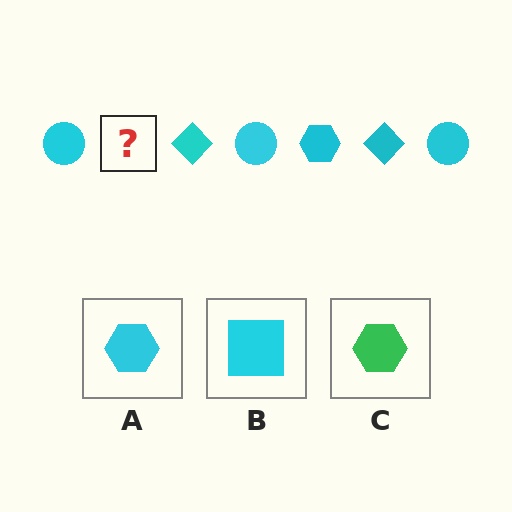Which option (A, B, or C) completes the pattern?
A.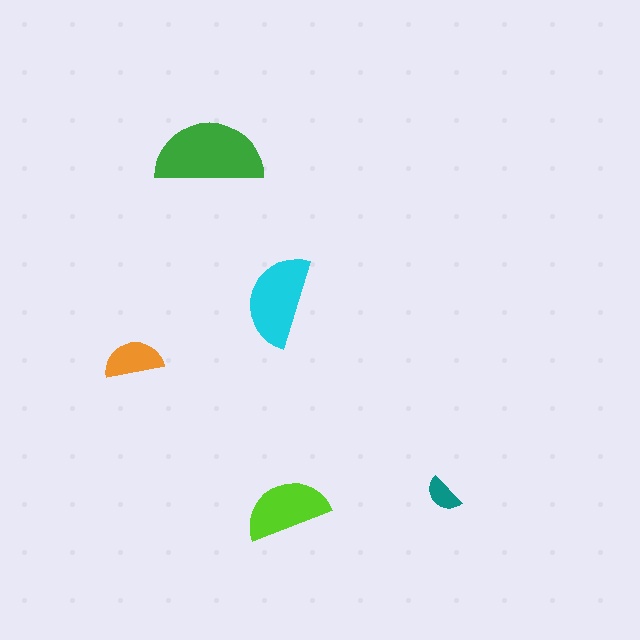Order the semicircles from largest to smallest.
the green one, the cyan one, the lime one, the orange one, the teal one.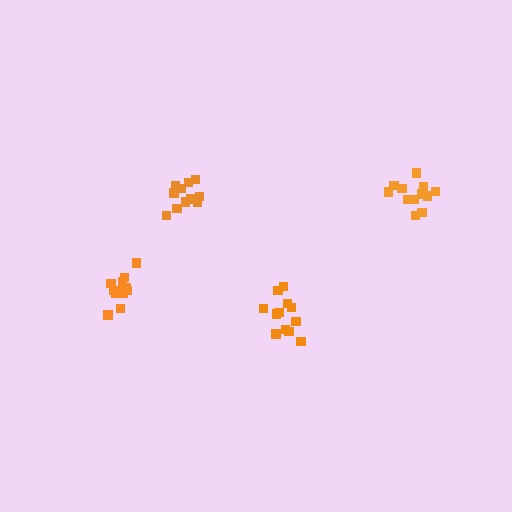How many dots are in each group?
Group 1: 12 dots, Group 2: 12 dots, Group 3: 11 dots, Group 4: 13 dots (48 total).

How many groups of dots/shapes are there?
There are 4 groups.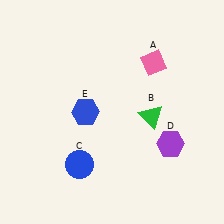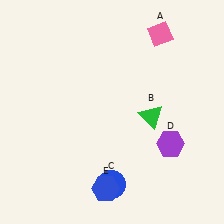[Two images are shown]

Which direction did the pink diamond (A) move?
The pink diamond (A) moved up.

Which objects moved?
The objects that moved are: the pink diamond (A), the blue circle (C), the blue hexagon (E).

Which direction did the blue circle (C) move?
The blue circle (C) moved right.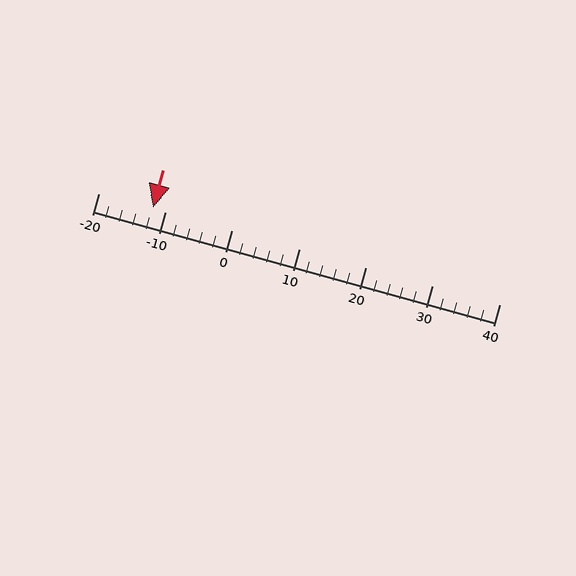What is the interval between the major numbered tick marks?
The major tick marks are spaced 10 units apart.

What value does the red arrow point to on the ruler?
The red arrow points to approximately -12.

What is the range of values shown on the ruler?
The ruler shows values from -20 to 40.